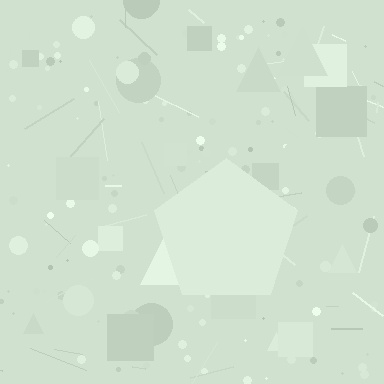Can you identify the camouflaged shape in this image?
The camouflaged shape is a pentagon.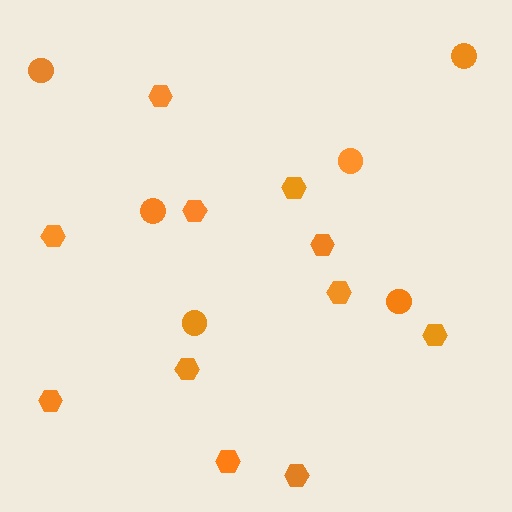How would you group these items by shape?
There are 2 groups: one group of hexagons (11) and one group of circles (6).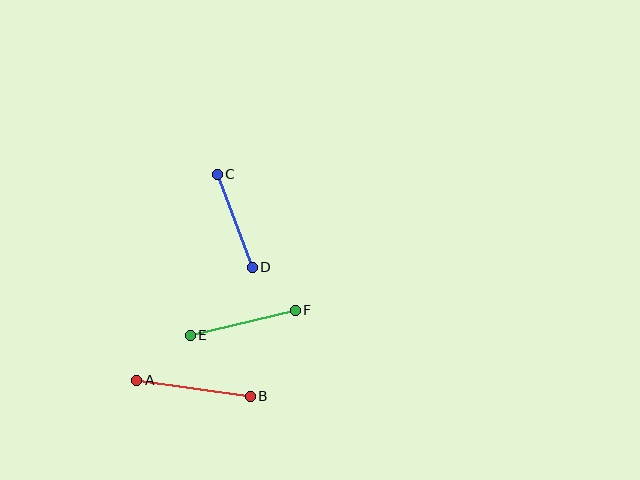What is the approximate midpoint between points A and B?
The midpoint is at approximately (194, 388) pixels.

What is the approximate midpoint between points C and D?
The midpoint is at approximately (235, 221) pixels.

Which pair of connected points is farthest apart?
Points A and B are farthest apart.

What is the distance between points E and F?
The distance is approximately 108 pixels.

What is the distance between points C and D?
The distance is approximately 99 pixels.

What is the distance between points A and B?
The distance is approximately 115 pixels.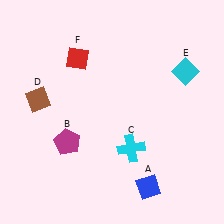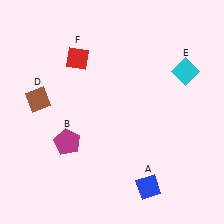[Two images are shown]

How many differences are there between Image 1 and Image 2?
There is 1 difference between the two images.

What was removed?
The cyan cross (C) was removed in Image 2.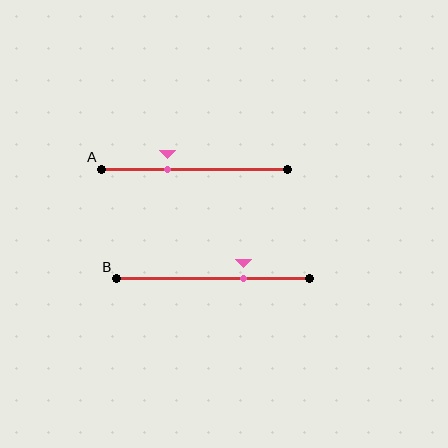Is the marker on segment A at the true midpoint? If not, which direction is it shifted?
No, the marker on segment A is shifted to the left by about 15% of the segment length.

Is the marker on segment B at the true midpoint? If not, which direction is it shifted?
No, the marker on segment B is shifted to the right by about 16% of the segment length.